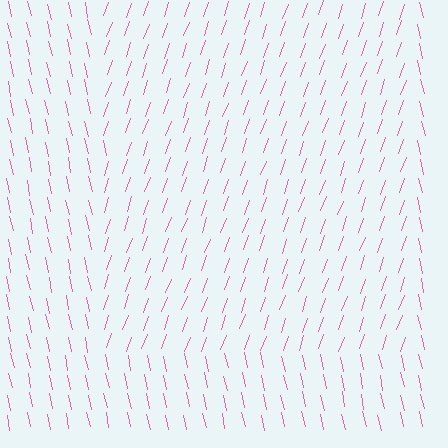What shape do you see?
I see a rectangle.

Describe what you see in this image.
The image is filled with small pink line segments. A rectangle region in the image has lines oriented differently from the surrounding lines, creating a visible texture boundary.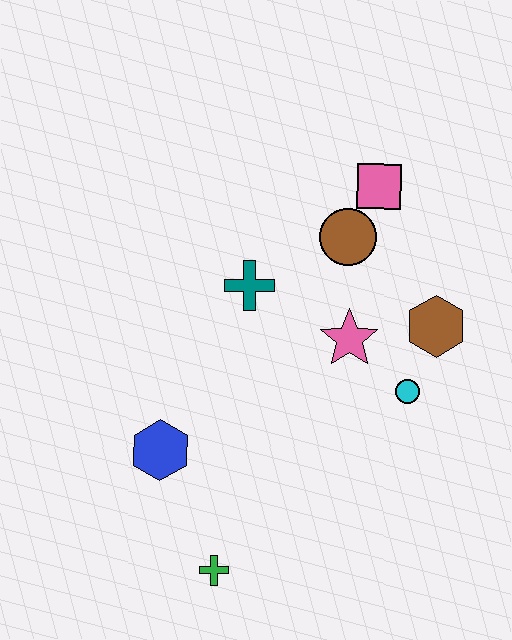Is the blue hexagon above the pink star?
No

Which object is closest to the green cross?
The blue hexagon is closest to the green cross.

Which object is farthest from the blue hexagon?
The pink square is farthest from the blue hexagon.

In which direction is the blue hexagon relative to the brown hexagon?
The blue hexagon is to the left of the brown hexagon.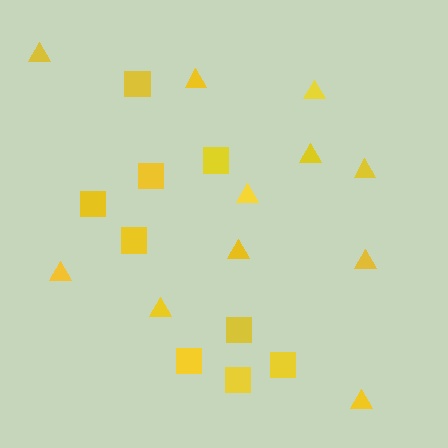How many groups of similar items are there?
There are 2 groups: one group of squares (9) and one group of triangles (11).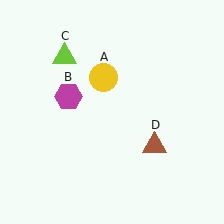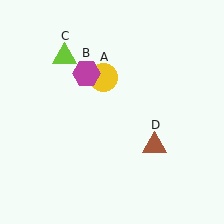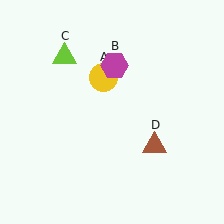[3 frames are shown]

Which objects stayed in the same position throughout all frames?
Yellow circle (object A) and lime triangle (object C) and brown triangle (object D) remained stationary.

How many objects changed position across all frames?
1 object changed position: magenta hexagon (object B).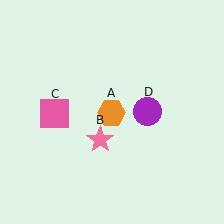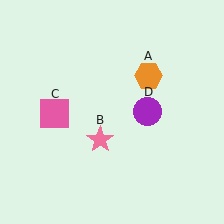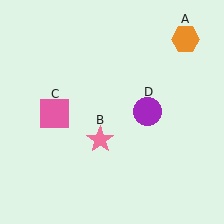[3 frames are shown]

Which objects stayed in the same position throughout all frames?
Pink star (object B) and pink square (object C) and purple circle (object D) remained stationary.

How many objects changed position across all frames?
1 object changed position: orange hexagon (object A).